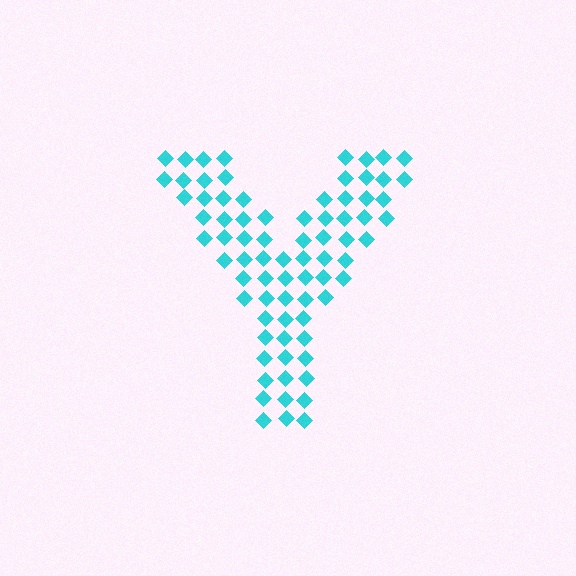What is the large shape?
The large shape is the letter Y.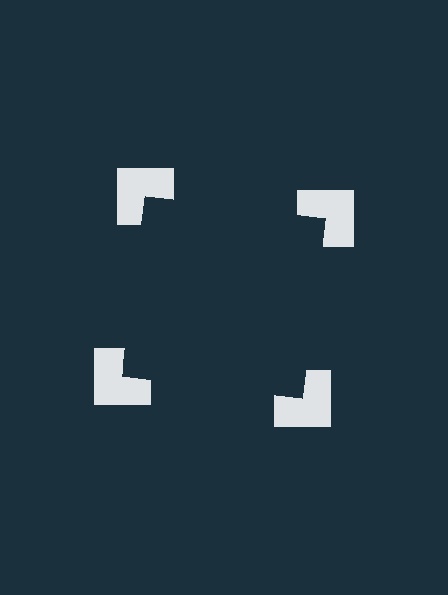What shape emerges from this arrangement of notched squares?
An illusory square — its edges are inferred from the aligned wedge cuts in the notched squares, not physically drawn.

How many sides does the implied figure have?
4 sides.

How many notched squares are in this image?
There are 4 — one at each vertex of the illusory square.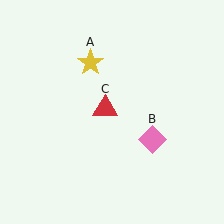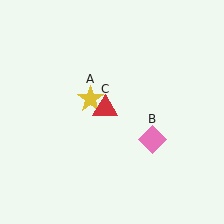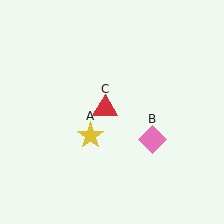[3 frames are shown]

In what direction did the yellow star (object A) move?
The yellow star (object A) moved down.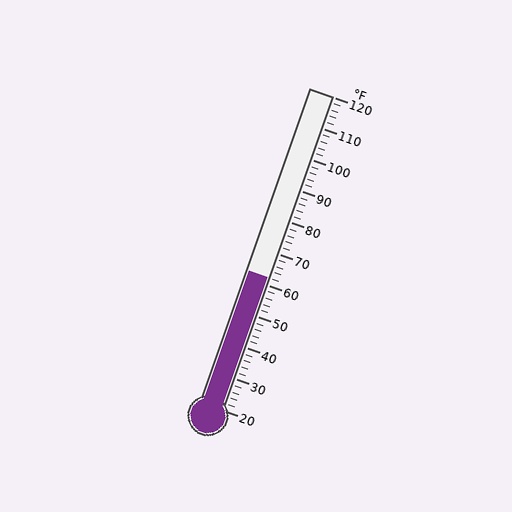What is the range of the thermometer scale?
The thermometer scale ranges from 20°F to 120°F.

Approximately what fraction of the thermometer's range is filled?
The thermometer is filled to approximately 40% of its range.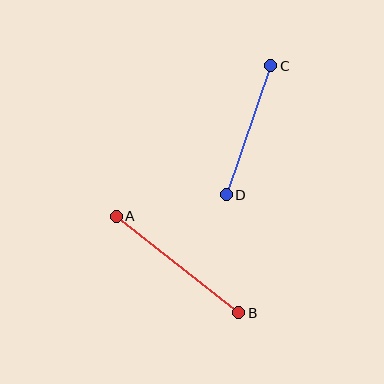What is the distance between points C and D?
The distance is approximately 136 pixels.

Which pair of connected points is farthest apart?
Points A and B are farthest apart.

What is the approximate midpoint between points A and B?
The midpoint is at approximately (178, 265) pixels.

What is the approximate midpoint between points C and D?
The midpoint is at approximately (249, 130) pixels.